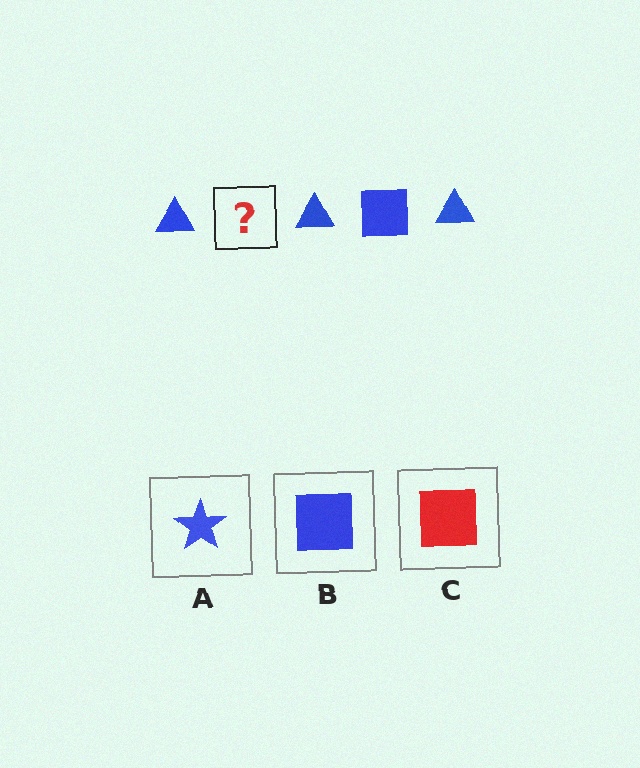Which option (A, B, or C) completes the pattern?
B.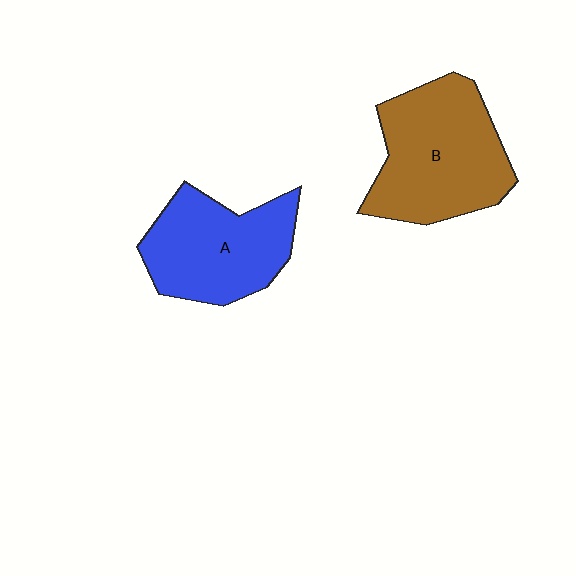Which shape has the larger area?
Shape B (brown).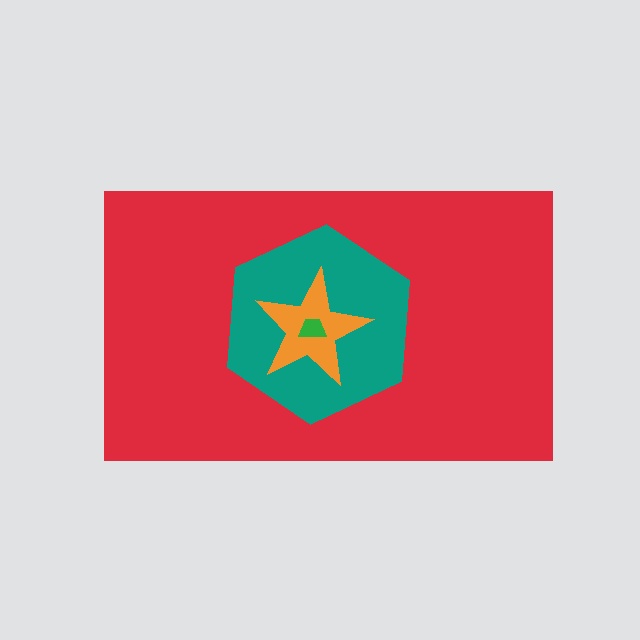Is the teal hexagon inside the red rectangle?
Yes.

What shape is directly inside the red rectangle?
The teal hexagon.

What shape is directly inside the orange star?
The green trapezoid.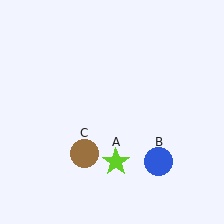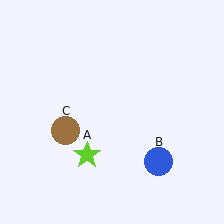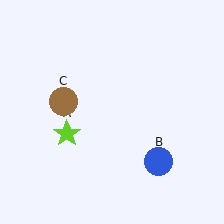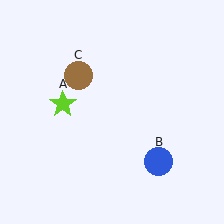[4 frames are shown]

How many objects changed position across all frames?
2 objects changed position: lime star (object A), brown circle (object C).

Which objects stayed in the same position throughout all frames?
Blue circle (object B) remained stationary.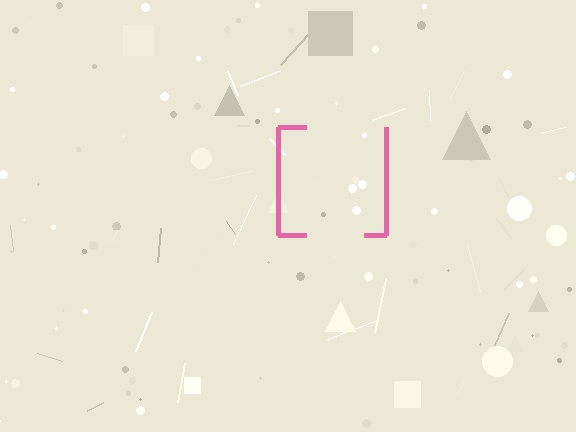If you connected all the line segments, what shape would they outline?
They would outline a square.